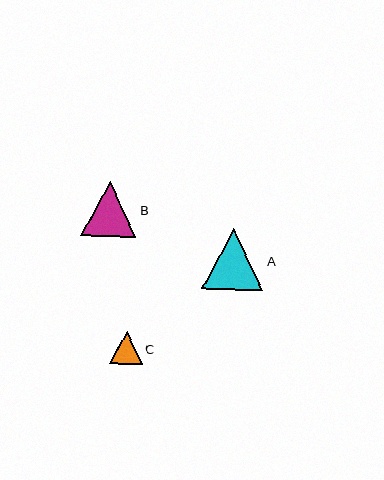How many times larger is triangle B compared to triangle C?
Triangle B is approximately 1.7 times the size of triangle C.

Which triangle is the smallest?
Triangle C is the smallest with a size of approximately 32 pixels.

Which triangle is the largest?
Triangle A is the largest with a size of approximately 61 pixels.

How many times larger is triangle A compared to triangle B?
Triangle A is approximately 1.1 times the size of triangle B.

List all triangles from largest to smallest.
From largest to smallest: A, B, C.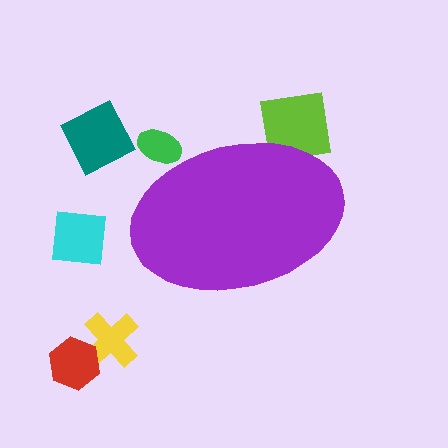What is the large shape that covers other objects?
A purple ellipse.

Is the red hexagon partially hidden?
No, the red hexagon is fully visible.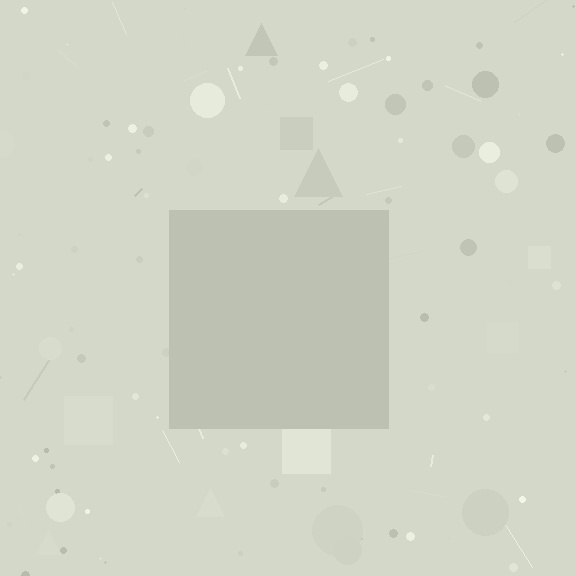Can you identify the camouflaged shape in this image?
The camouflaged shape is a square.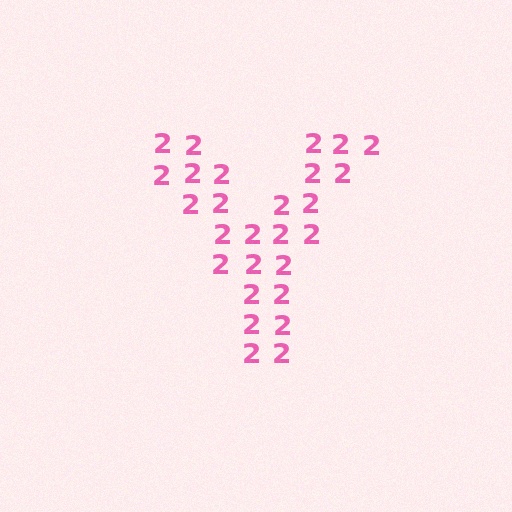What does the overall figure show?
The overall figure shows the letter Y.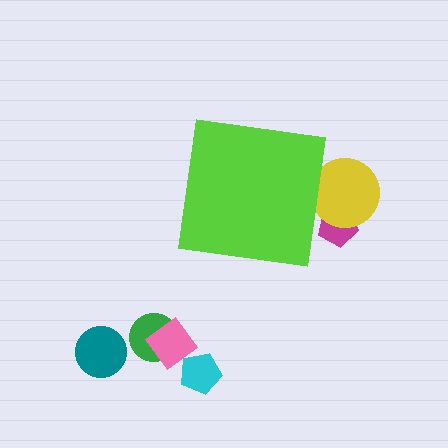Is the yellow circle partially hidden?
Yes, the yellow circle is partially hidden behind the lime square.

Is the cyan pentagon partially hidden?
No, the cyan pentagon is fully visible.